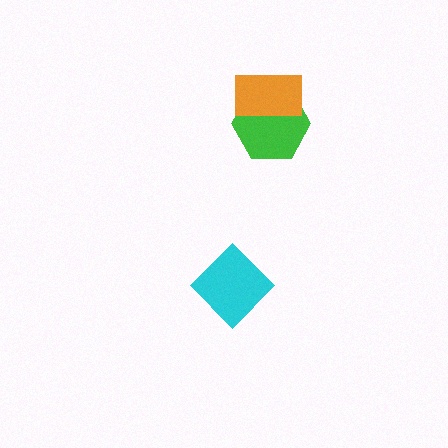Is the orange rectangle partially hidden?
No, no other shape covers it.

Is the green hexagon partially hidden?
Yes, it is partially covered by another shape.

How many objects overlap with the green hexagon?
1 object overlaps with the green hexagon.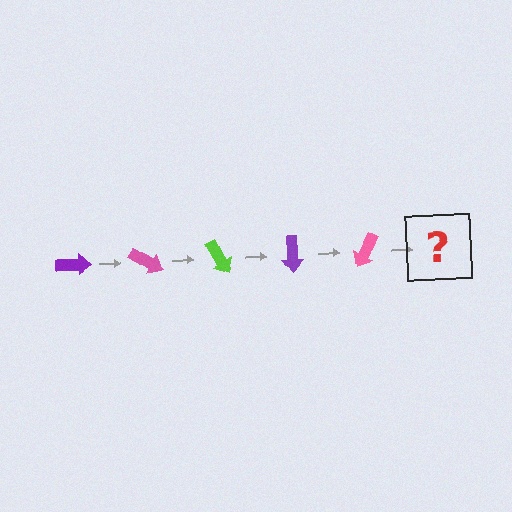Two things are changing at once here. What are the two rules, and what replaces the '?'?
The two rules are that it rotates 30 degrees each step and the color cycles through purple, pink, and lime. The '?' should be a lime arrow, rotated 150 degrees from the start.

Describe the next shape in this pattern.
It should be a lime arrow, rotated 150 degrees from the start.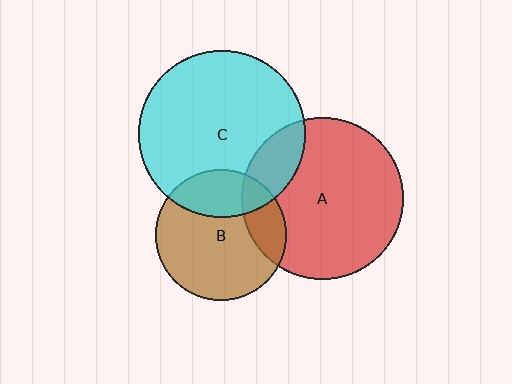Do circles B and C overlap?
Yes.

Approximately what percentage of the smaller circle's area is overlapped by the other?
Approximately 25%.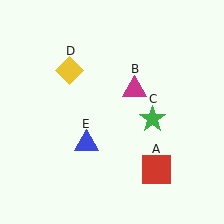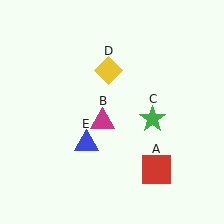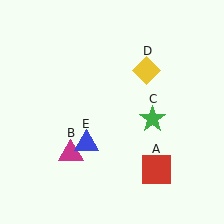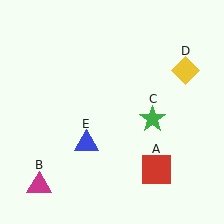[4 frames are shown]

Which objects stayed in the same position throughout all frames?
Red square (object A) and green star (object C) and blue triangle (object E) remained stationary.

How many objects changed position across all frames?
2 objects changed position: magenta triangle (object B), yellow diamond (object D).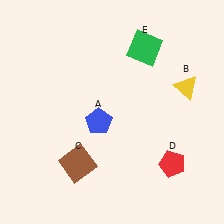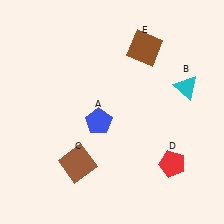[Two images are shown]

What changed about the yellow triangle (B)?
In Image 1, B is yellow. In Image 2, it changed to cyan.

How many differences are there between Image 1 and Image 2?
There are 2 differences between the two images.